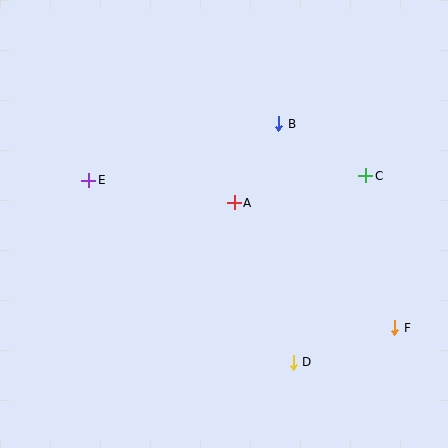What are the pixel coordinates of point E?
Point E is at (89, 180).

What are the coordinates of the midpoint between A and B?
The midpoint between A and B is at (257, 163).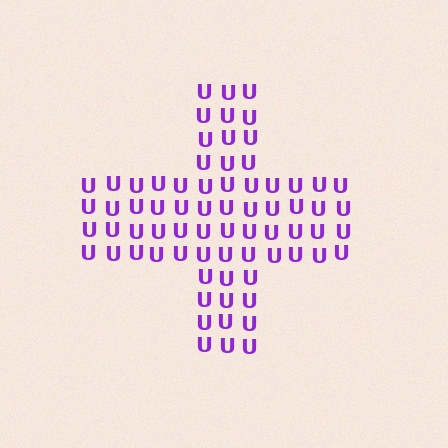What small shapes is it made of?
It is made of small letter U's.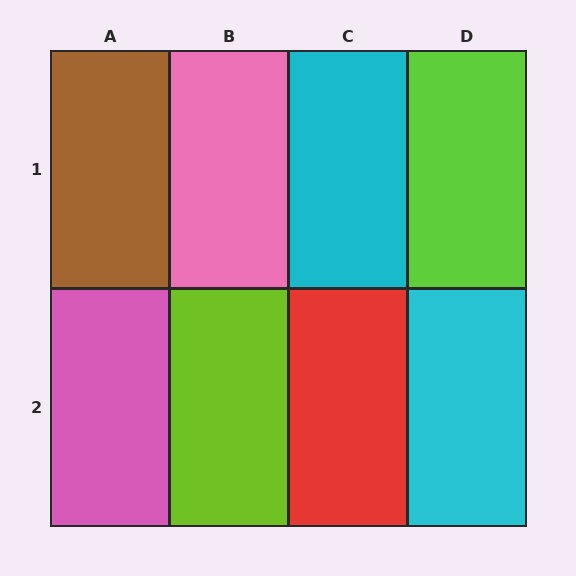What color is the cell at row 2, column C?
Red.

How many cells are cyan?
2 cells are cyan.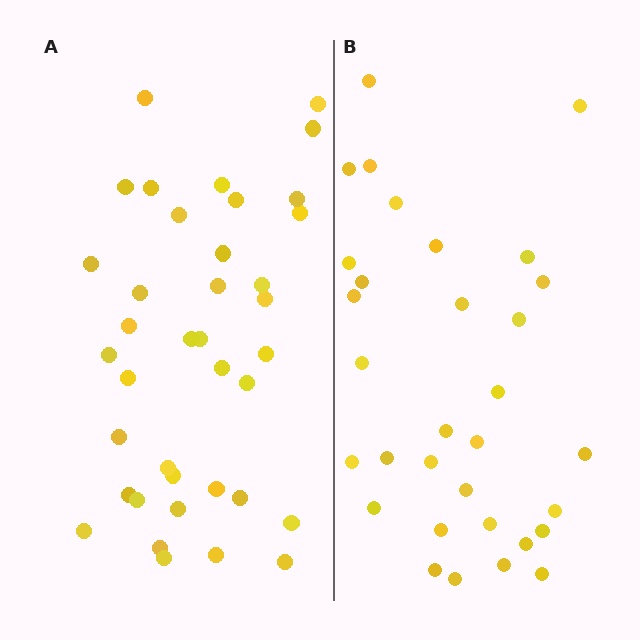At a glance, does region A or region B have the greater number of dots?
Region A (the left region) has more dots.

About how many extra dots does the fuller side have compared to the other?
Region A has about 6 more dots than region B.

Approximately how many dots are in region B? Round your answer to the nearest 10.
About 30 dots. (The exact count is 32, which rounds to 30.)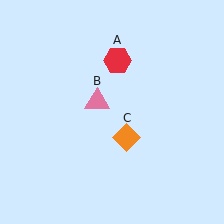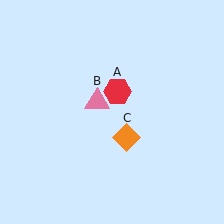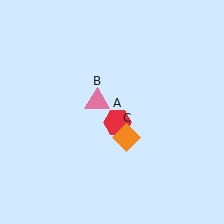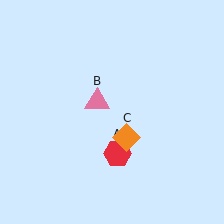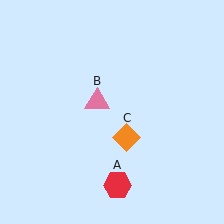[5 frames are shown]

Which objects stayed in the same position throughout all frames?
Pink triangle (object B) and orange diamond (object C) remained stationary.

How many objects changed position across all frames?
1 object changed position: red hexagon (object A).